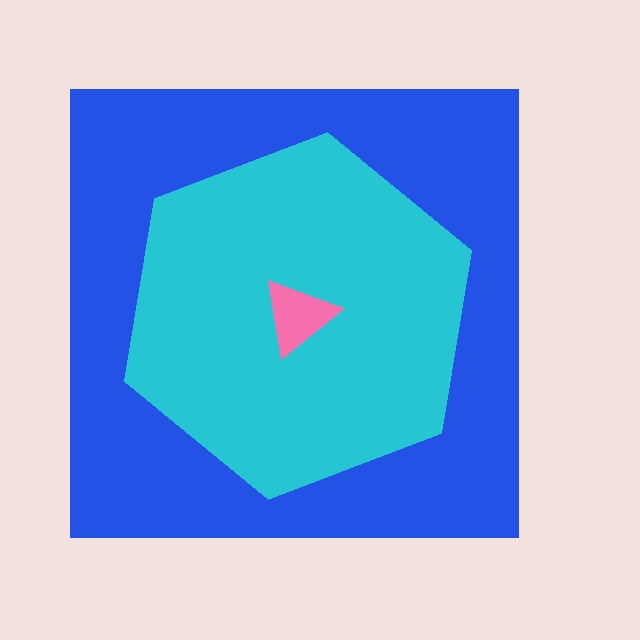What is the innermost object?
The pink triangle.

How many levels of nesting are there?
3.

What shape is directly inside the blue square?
The cyan hexagon.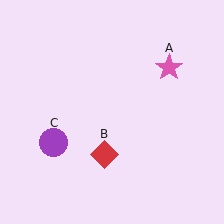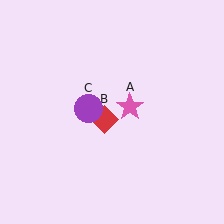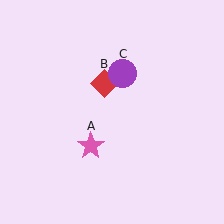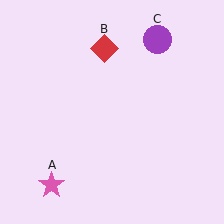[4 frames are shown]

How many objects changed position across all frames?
3 objects changed position: pink star (object A), red diamond (object B), purple circle (object C).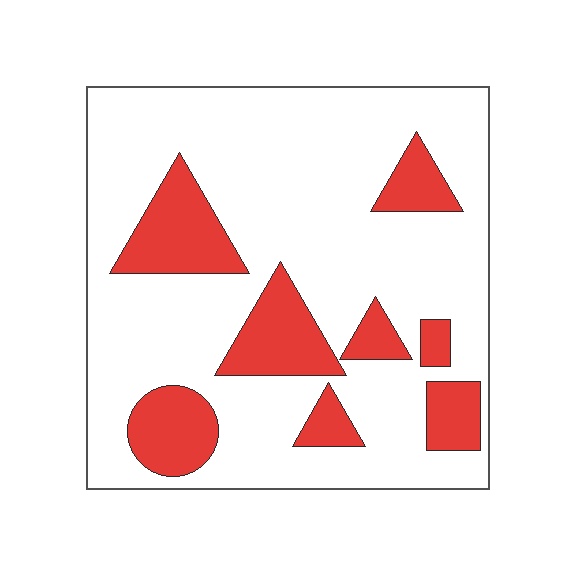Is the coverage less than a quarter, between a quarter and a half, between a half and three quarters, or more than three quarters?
Less than a quarter.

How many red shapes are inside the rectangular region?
8.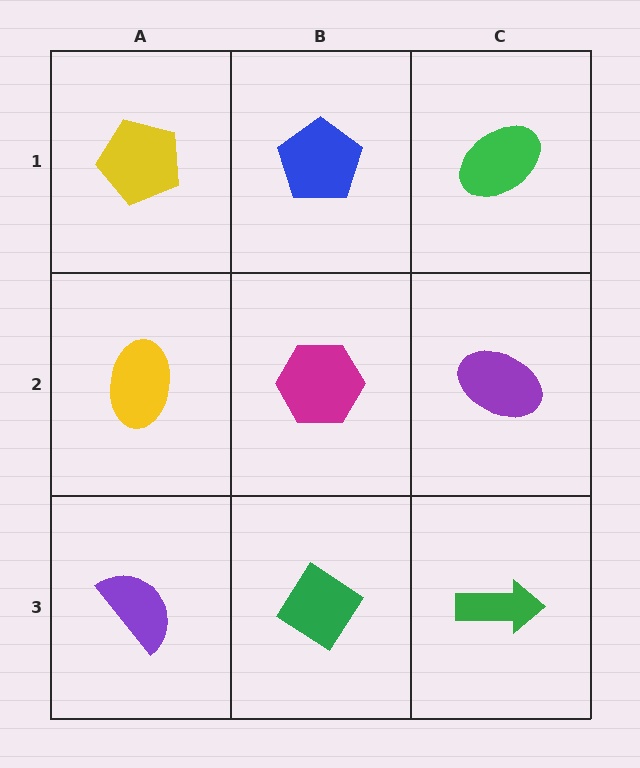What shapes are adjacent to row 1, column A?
A yellow ellipse (row 2, column A), a blue pentagon (row 1, column B).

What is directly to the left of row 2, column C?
A magenta hexagon.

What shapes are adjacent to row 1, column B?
A magenta hexagon (row 2, column B), a yellow pentagon (row 1, column A), a green ellipse (row 1, column C).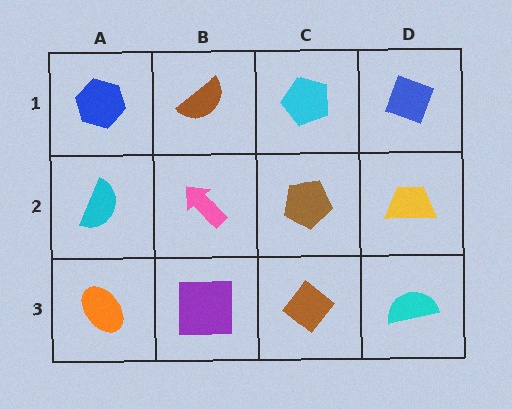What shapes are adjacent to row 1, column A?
A cyan semicircle (row 2, column A), a brown semicircle (row 1, column B).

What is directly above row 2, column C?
A cyan pentagon.